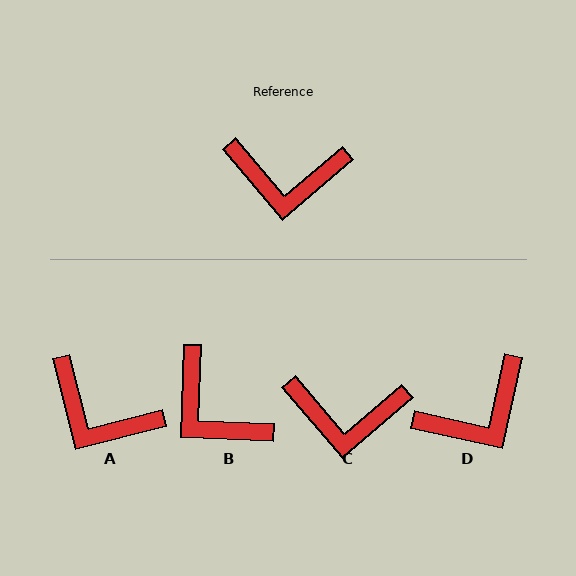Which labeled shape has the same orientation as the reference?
C.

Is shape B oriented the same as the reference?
No, it is off by about 42 degrees.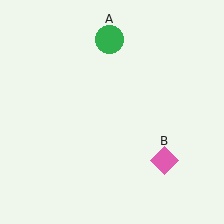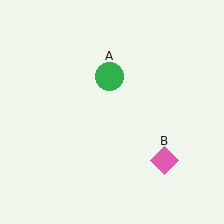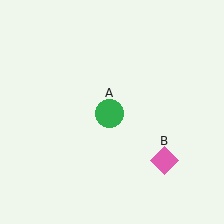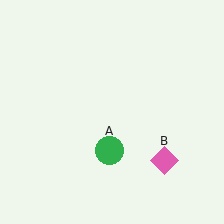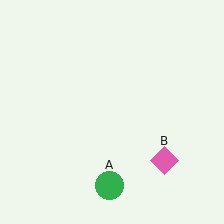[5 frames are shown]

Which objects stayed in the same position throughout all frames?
Pink diamond (object B) remained stationary.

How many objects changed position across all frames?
1 object changed position: green circle (object A).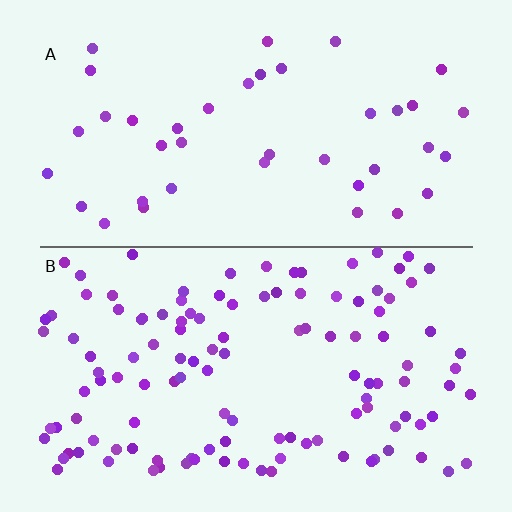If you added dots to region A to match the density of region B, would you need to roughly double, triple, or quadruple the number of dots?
Approximately triple.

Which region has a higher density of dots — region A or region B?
B (the bottom).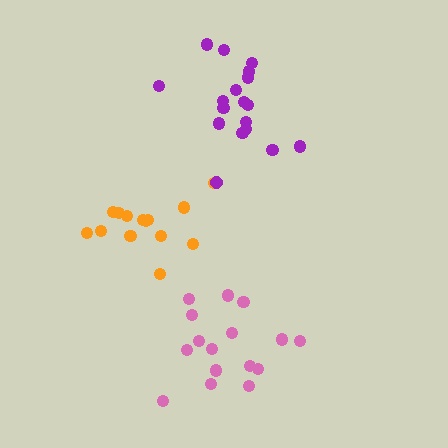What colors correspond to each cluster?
The clusters are colored: pink, orange, purple.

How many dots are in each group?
Group 1: 16 dots, Group 2: 14 dots, Group 3: 18 dots (48 total).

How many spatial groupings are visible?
There are 3 spatial groupings.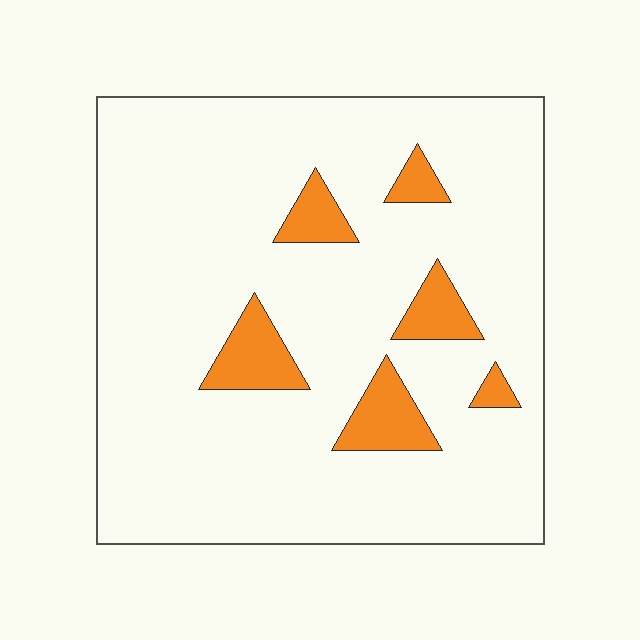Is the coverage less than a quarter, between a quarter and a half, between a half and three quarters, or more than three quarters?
Less than a quarter.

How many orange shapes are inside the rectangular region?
6.